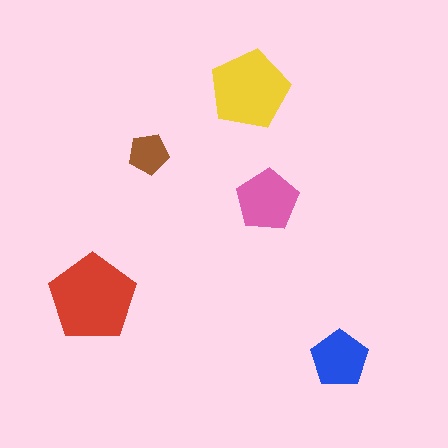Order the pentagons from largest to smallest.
the red one, the yellow one, the pink one, the blue one, the brown one.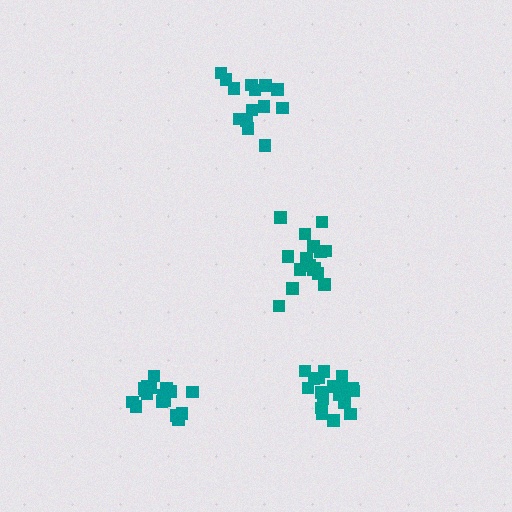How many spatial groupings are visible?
There are 4 spatial groupings.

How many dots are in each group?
Group 1: 17 dots, Group 2: 19 dots, Group 3: 16 dots, Group 4: 14 dots (66 total).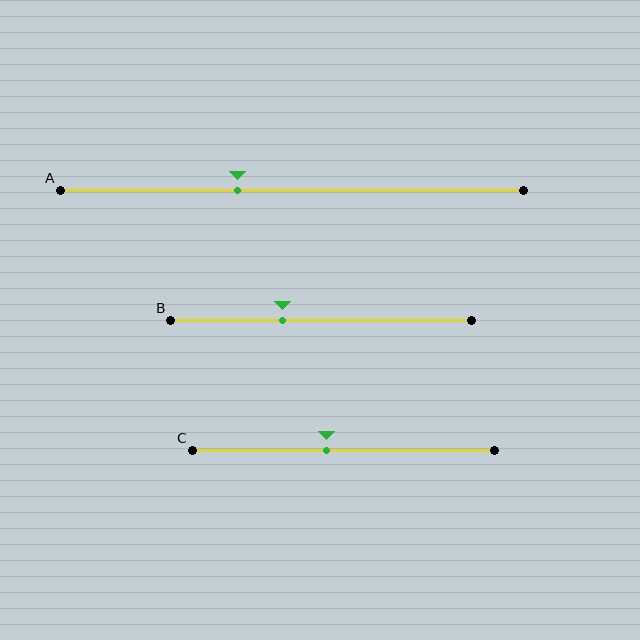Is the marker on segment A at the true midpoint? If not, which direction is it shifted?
No, the marker on segment A is shifted to the left by about 12% of the segment length.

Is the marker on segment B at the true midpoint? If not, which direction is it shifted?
No, the marker on segment B is shifted to the left by about 13% of the segment length.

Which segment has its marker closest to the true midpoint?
Segment C has its marker closest to the true midpoint.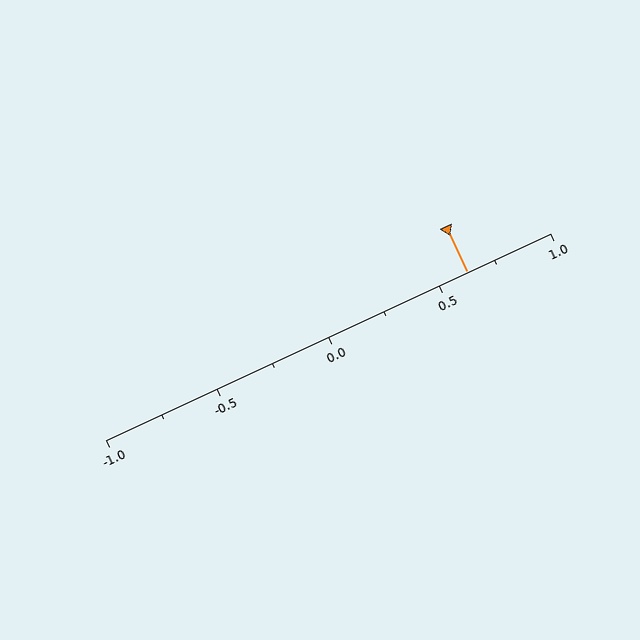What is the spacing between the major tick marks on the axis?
The major ticks are spaced 0.5 apart.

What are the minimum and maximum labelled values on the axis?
The axis runs from -1.0 to 1.0.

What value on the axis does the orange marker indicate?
The marker indicates approximately 0.62.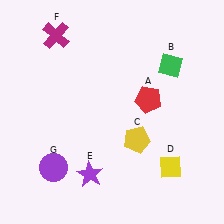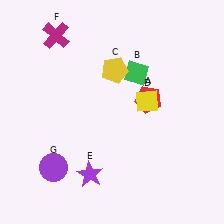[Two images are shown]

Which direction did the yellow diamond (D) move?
The yellow diamond (D) moved up.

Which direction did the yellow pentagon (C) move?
The yellow pentagon (C) moved up.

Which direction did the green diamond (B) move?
The green diamond (B) moved left.